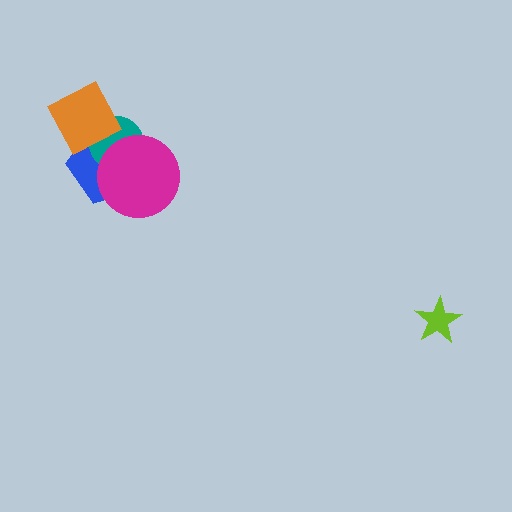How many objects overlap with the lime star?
0 objects overlap with the lime star.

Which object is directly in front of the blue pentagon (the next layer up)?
The teal circle is directly in front of the blue pentagon.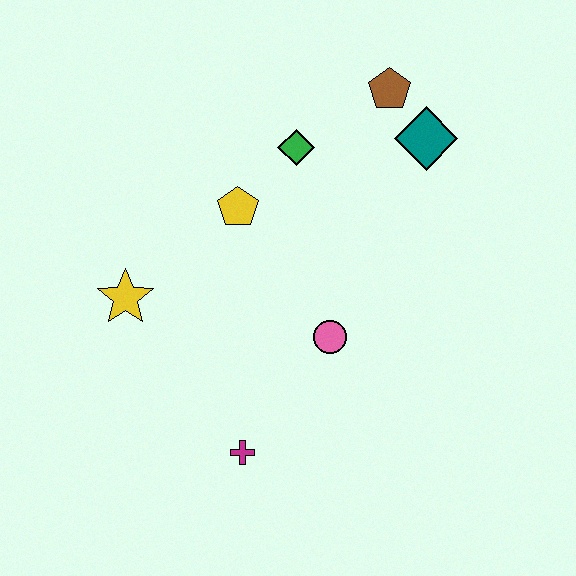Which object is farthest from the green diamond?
The magenta cross is farthest from the green diamond.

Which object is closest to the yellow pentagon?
The green diamond is closest to the yellow pentagon.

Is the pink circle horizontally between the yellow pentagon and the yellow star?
No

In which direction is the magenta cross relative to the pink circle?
The magenta cross is below the pink circle.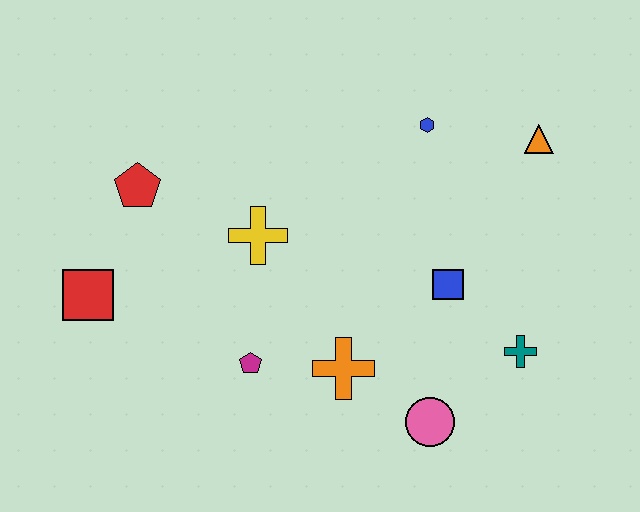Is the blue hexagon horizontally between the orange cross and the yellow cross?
No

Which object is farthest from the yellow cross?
The orange triangle is farthest from the yellow cross.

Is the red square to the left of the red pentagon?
Yes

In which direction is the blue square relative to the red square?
The blue square is to the right of the red square.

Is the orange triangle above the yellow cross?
Yes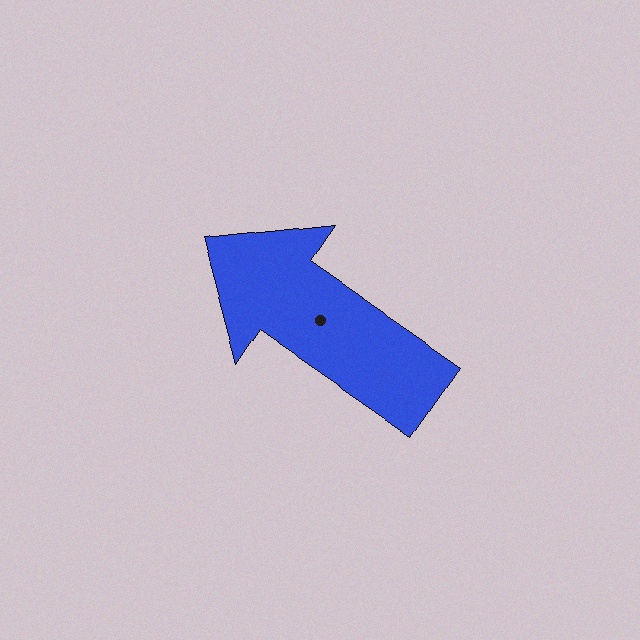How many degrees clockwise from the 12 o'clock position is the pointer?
Approximately 305 degrees.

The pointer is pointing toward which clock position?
Roughly 10 o'clock.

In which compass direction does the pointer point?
Northwest.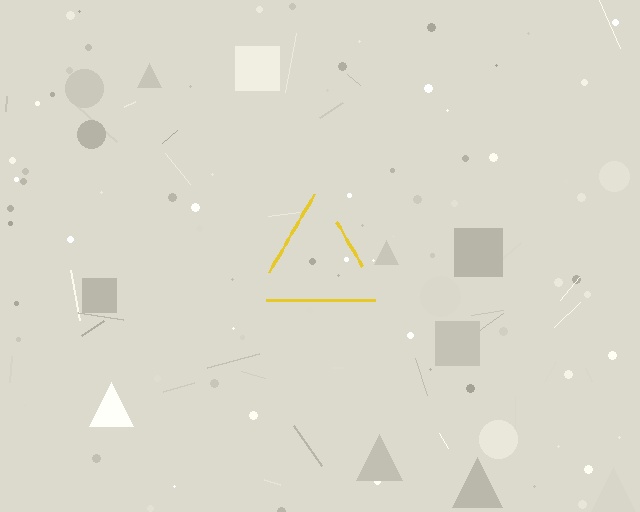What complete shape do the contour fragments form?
The contour fragments form a triangle.